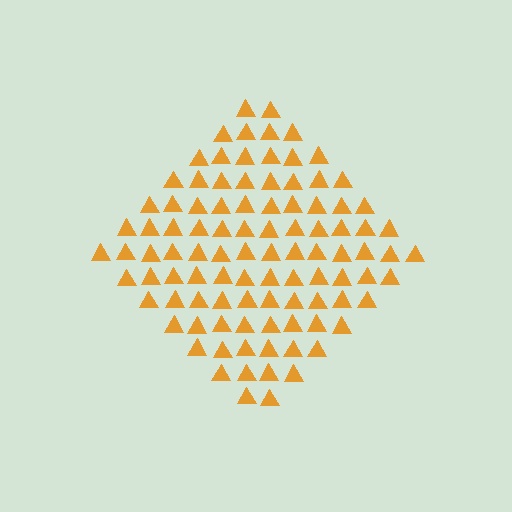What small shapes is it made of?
It is made of small triangles.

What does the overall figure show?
The overall figure shows a diamond.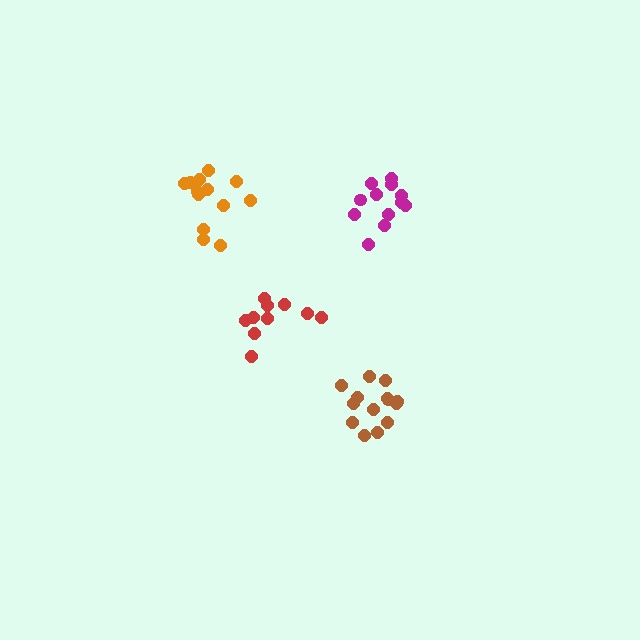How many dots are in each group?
Group 1: 14 dots, Group 2: 10 dots, Group 3: 13 dots, Group 4: 12 dots (49 total).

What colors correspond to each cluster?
The clusters are colored: brown, red, orange, magenta.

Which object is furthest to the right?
The magenta cluster is rightmost.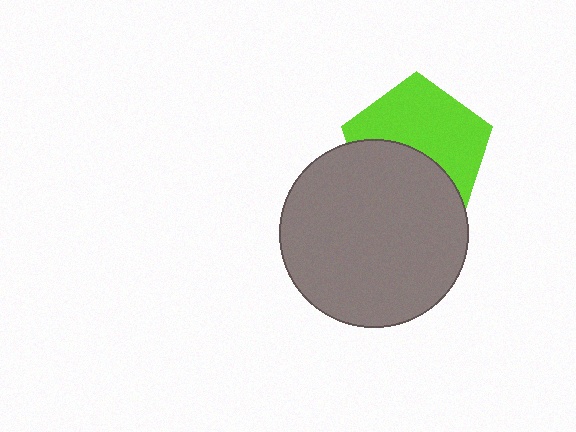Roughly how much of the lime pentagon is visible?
About half of it is visible (roughly 57%).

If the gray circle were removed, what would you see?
You would see the complete lime pentagon.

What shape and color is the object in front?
The object in front is a gray circle.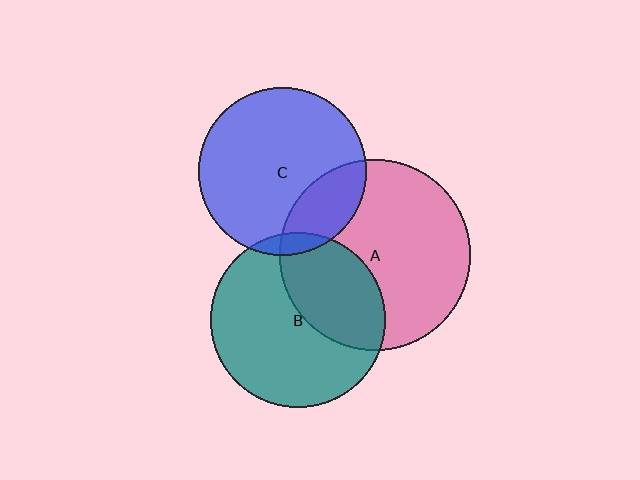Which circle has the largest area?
Circle A (pink).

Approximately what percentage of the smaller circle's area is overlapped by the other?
Approximately 20%.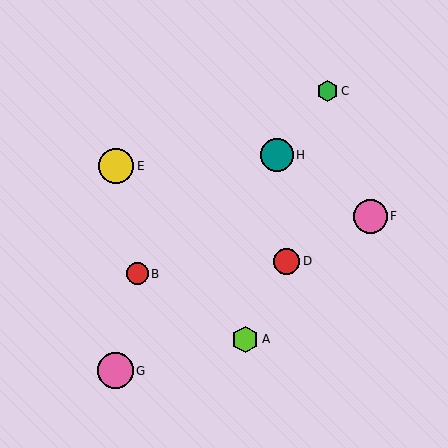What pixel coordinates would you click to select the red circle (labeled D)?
Click at (287, 261) to select the red circle D.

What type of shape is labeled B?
Shape B is a red circle.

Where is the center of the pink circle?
The center of the pink circle is at (115, 371).